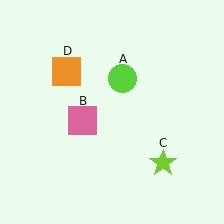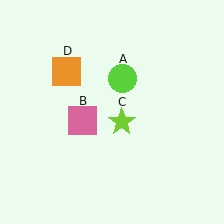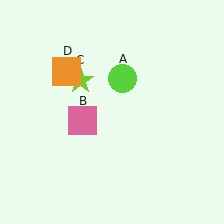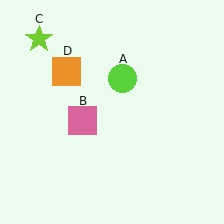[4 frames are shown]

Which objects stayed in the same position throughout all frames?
Lime circle (object A) and pink square (object B) and orange square (object D) remained stationary.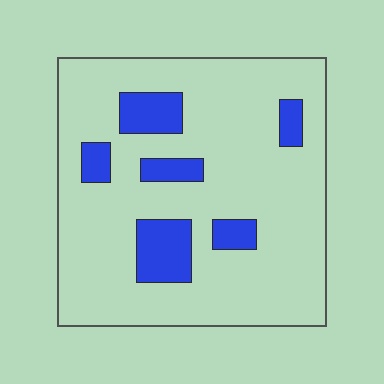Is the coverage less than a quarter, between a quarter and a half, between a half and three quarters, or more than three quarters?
Less than a quarter.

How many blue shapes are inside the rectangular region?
6.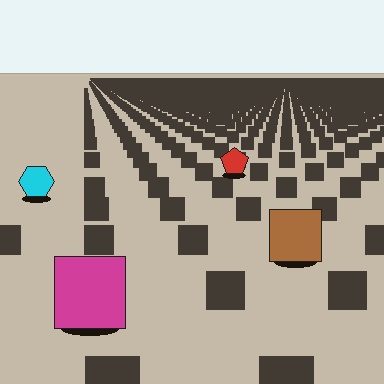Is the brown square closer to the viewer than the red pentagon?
Yes. The brown square is closer — you can tell from the texture gradient: the ground texture is coarser near it.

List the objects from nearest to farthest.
From nearest to farthest: the magenta square, the brown square, the cyan hexagon, the red pentagon.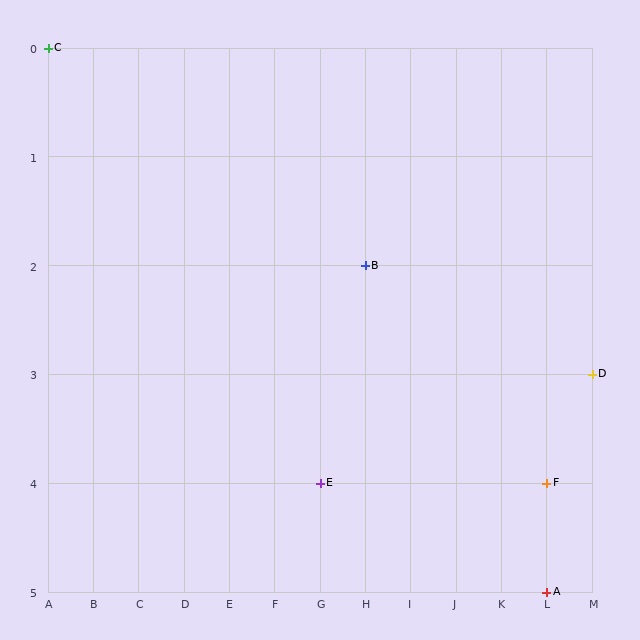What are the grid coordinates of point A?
Point A is at grid coordinates (L, 5).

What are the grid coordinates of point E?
Point E is at grid coordinates (G, 4).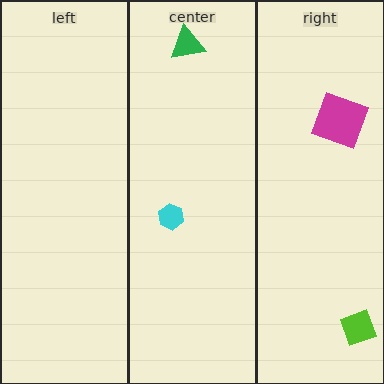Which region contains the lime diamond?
The right region.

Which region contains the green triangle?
The center region.